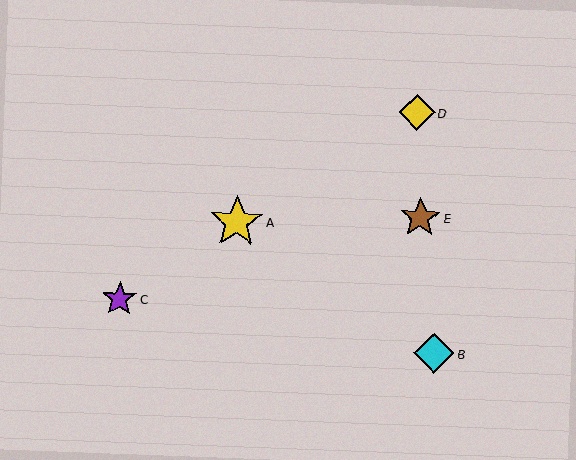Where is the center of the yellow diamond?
The center of the yellow diamond is at (417, 112).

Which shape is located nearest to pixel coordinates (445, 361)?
The cyan diamond (labeled B) at (434, 353) is nearest to that location.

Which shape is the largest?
The yellow star (labeled A) is the largest.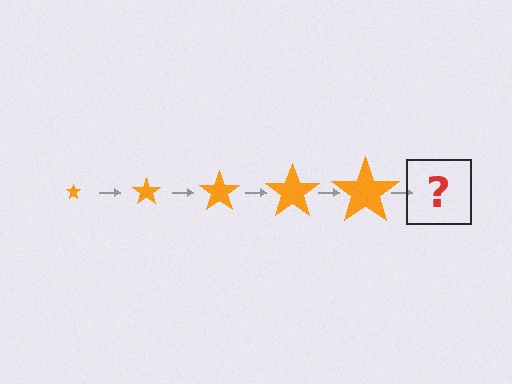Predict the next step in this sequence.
The next step is an orange star, larger than the previous one.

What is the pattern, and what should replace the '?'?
The pattern is that the star gets progressively larger each step. The '?' should be an orange star, larger than the previous one.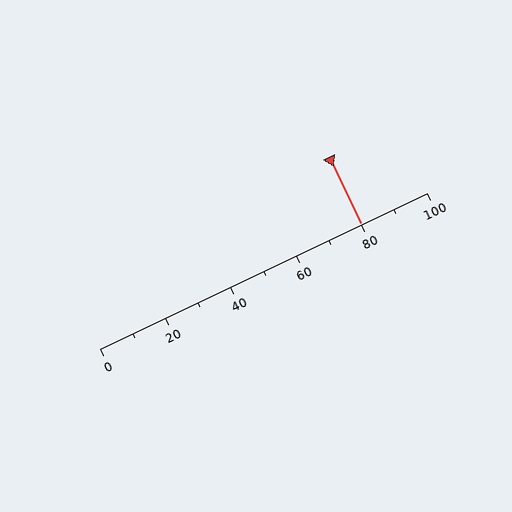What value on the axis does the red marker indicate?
The marker indicates approximately 80.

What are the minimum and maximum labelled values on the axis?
The axis runs from 0 to 100.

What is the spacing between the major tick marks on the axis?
The major ticks are spaced 20 apart.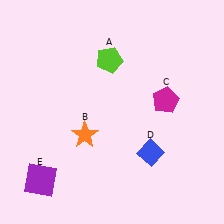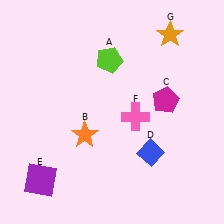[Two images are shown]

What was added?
A pink cross (F), an orange star (G) were added in Image 2.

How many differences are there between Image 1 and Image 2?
There are 2 differences between the two images.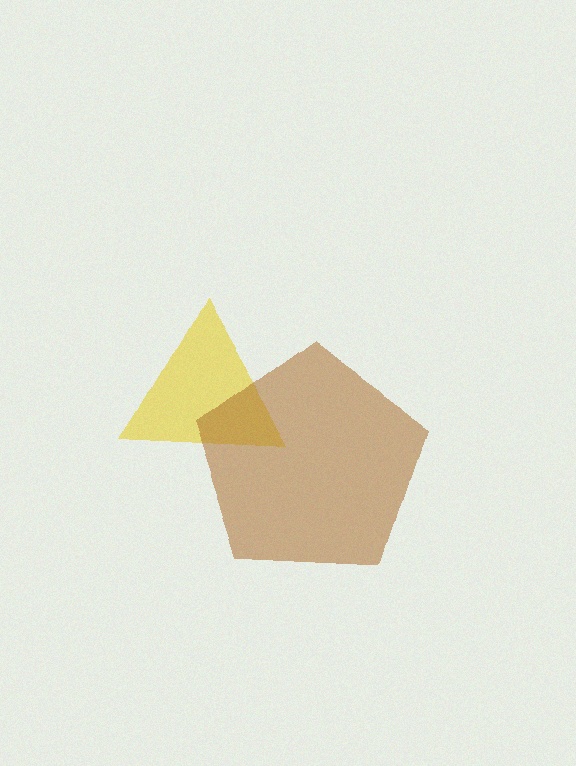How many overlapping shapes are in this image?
There are 2 overlapping shapes in the image.